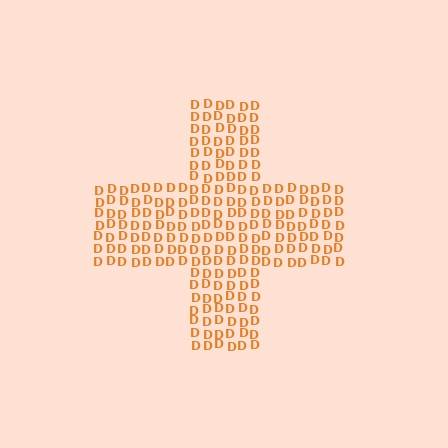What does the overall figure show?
The overall figure shows a cross.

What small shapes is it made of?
It is made of small letter D's.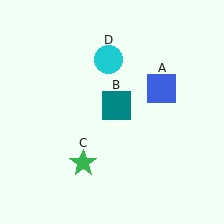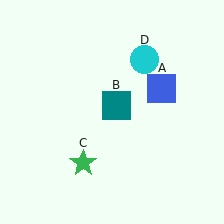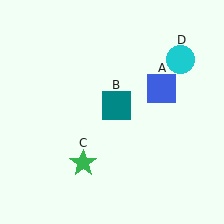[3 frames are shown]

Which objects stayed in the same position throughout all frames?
Blue square (object A) and teal square (object B) and green star (object C) remained stationary.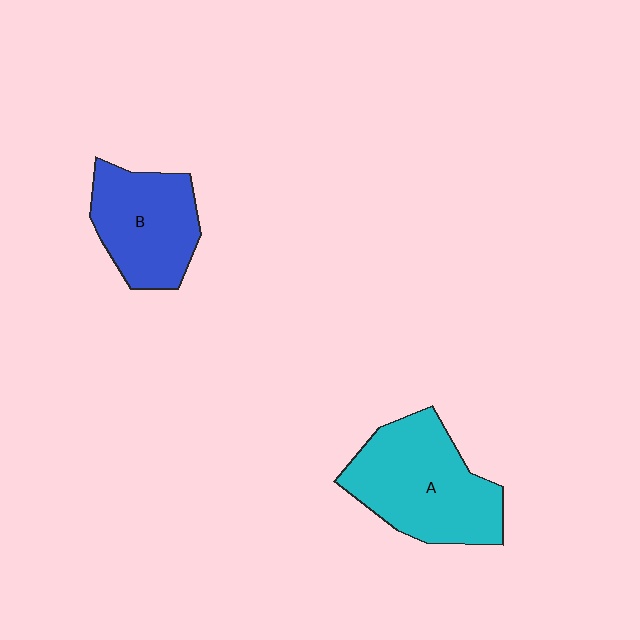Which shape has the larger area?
Shape A (cyan).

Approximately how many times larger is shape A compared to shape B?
Approximately 1.3 times.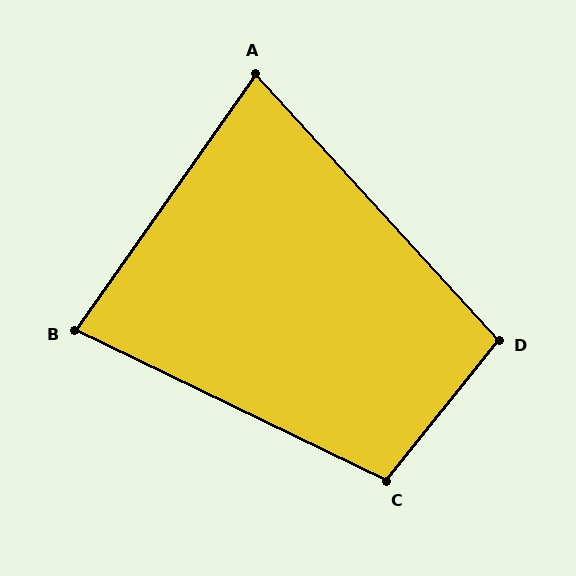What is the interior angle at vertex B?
Approximately 81 degrees (acute).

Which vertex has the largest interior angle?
C, at approximately 103 degrees.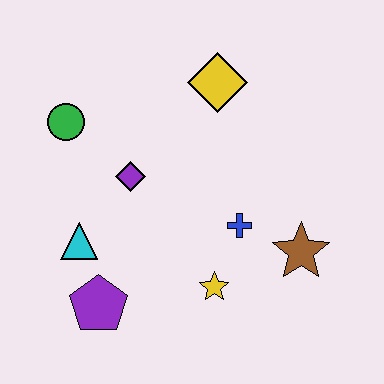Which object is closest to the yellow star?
The blue cross is closest to the yellow star.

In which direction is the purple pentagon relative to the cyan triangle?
The purple pentagon is below the cyan triangle.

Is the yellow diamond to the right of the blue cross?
No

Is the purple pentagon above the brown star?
No